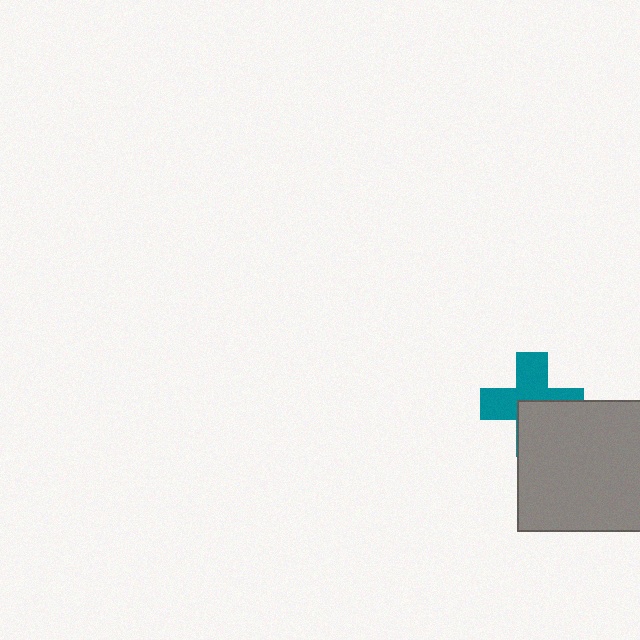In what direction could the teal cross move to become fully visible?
The teal cross could move toward the upper-left. That would shift it out from behind the gray square entirely.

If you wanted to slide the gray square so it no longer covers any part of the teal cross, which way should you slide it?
Slide it toward the lower-right — that is the most direct way to separate the two shapes.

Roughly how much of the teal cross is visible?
About half of it is visible (roughly 57%).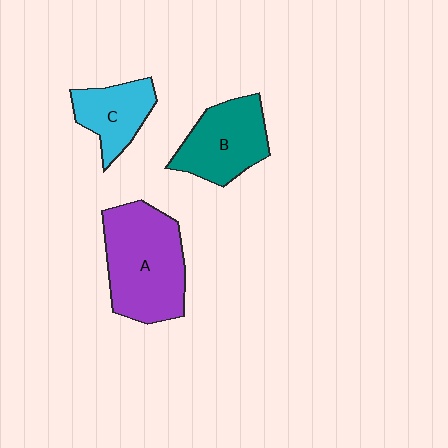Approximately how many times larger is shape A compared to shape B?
Approximately 1.4 times.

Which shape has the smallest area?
Shape C (cyan).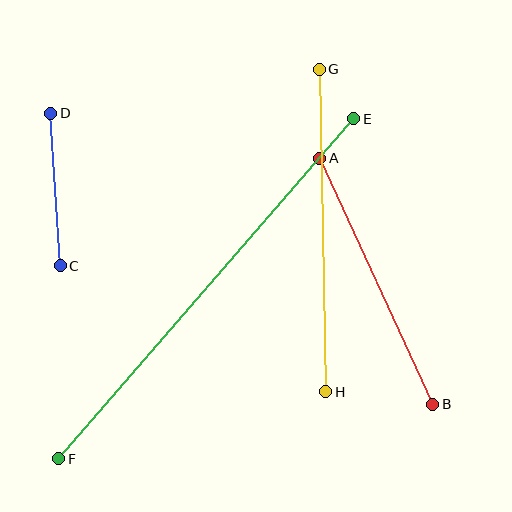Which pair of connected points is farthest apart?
Points E and F are farthest apart.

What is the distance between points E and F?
The distance is approximately 450 pixels.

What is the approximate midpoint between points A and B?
The midpoint is at approximately (376, 281) pixels.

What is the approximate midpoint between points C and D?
The midpoint is at approximately (55, 189) pixels.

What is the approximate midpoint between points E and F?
The midpoint is at approximately (206, 289) pixels.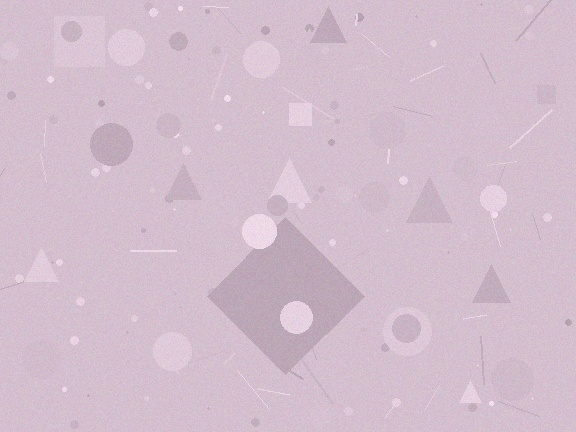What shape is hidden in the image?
A diamond is hidden in the image.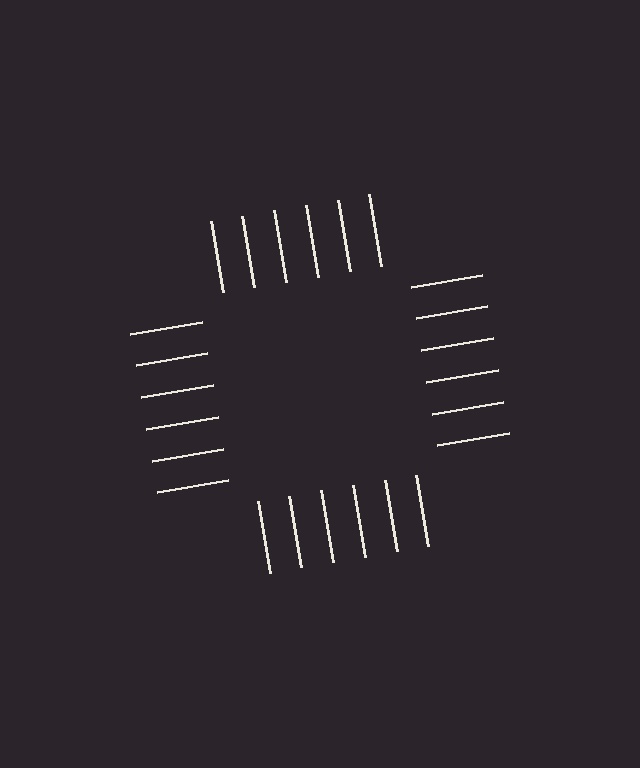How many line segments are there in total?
24 — 6 along each of the 4 edges.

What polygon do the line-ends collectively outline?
An illusory square — the line segments terminate on its edges but no continuous stroke is drawn.